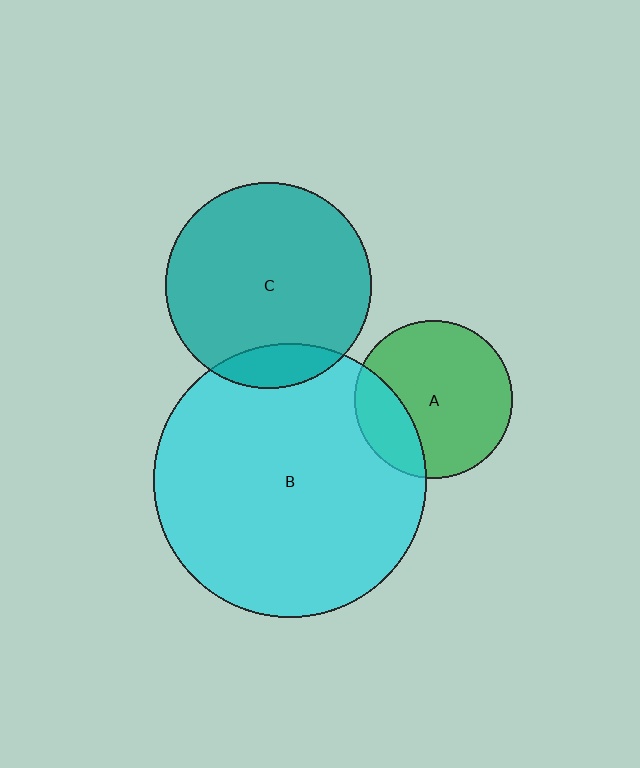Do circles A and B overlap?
Yes.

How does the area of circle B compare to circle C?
Approximately 1.8 times.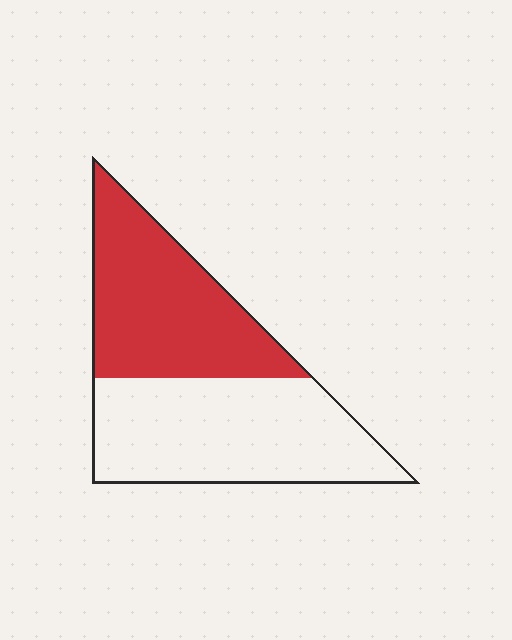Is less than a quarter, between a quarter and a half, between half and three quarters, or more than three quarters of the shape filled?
Between a quarter and a half.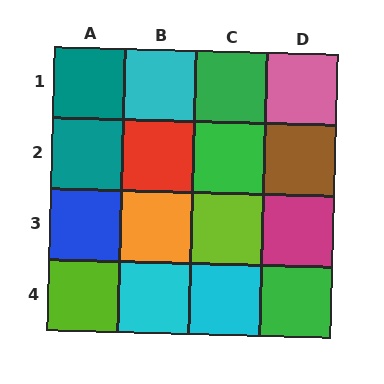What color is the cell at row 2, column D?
Brown.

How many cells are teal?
2 cells are teal.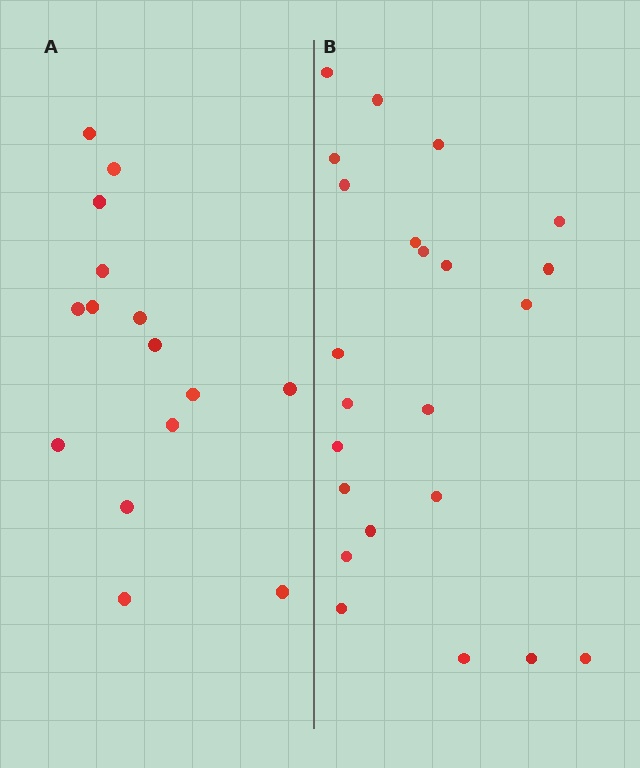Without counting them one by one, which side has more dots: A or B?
Region B (the right region) has more dots.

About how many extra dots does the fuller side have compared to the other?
Region B has roughly 8 or so more dots than region A.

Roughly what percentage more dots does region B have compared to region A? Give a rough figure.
About 55% more.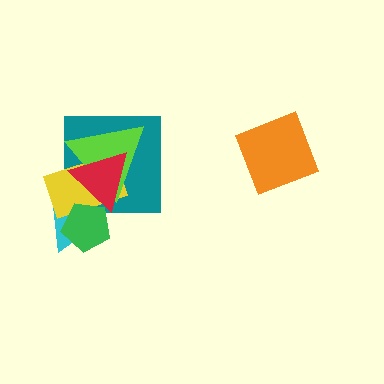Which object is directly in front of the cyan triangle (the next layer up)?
The yellow rectangle is directly in front of the cyan triangle.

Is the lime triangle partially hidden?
Yes, it is partially covered by another shape.